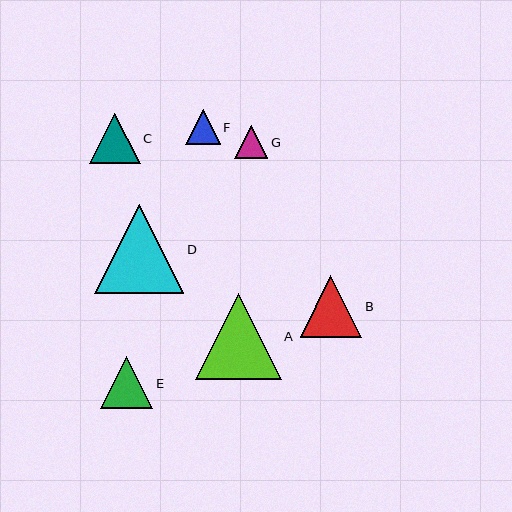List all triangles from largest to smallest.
From largest to smallest: D, A, B, E, C, F, G.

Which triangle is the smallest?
Triangle G is the smallest with a size of approximately 33 pixels.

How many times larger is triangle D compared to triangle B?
Triangle D is approximately 1.4 times the size of triangle B.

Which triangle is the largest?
Triangle D is the largest with a size of approximately 89 pixels.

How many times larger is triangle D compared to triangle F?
Triangle D is approximately 2.6 times the size of triangle F.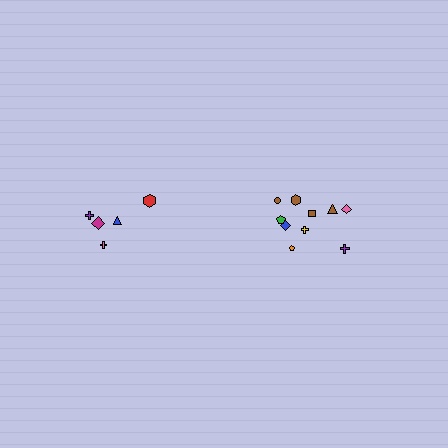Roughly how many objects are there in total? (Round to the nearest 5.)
Roughly 15 objects in total.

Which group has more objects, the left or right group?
The right group.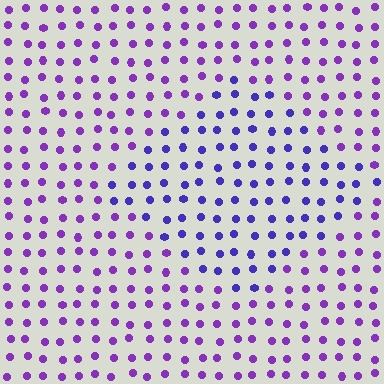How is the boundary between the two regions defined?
The boundary is defined purely by a slight shift in hue (about 30 degrees). Spacing, size, and orientation are identical on both sides.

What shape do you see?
I see a diamond.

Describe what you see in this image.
The image is filled with small purple elements in a uniform arrangement. A diamond-shaped region is visible where the elements are tinted to a slightly different hue, forming a subtle color boundary.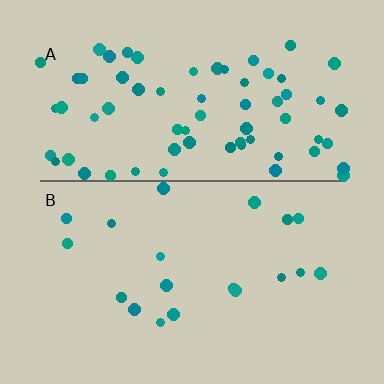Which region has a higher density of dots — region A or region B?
A (the top).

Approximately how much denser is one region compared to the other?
Approximately 3.5× — region A over region B.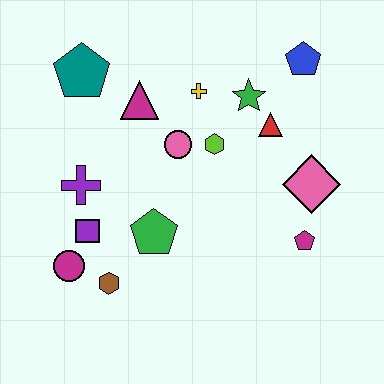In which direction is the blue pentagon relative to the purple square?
The blue pentagon is to the right of the purple square.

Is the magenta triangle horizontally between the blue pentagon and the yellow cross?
No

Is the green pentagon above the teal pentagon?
No